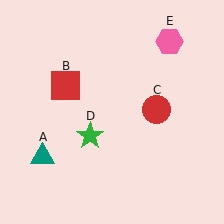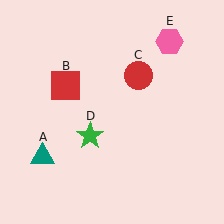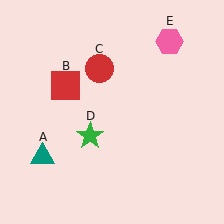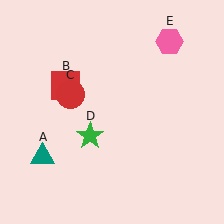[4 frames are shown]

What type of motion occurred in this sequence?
The red circle (object C) rotated counterclockwise around the center of the scene.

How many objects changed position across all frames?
1 object changed position: red circle (object C).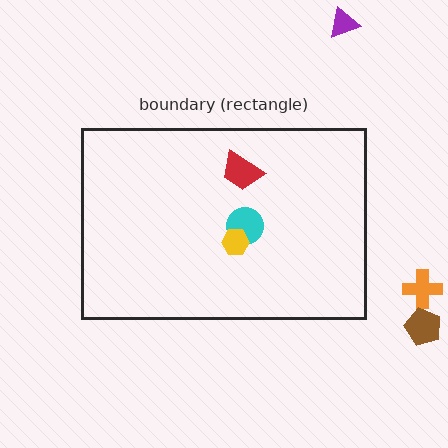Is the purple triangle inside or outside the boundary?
Outside.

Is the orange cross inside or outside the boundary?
Outside.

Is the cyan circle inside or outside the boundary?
Inside.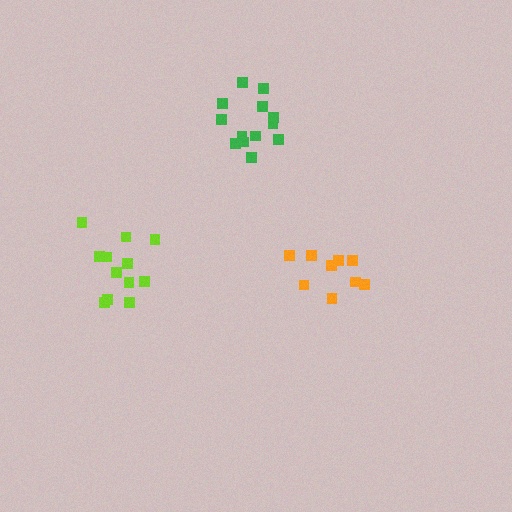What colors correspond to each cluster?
The clusters are colored: orange, lime, green.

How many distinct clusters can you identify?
There are 3 distinct clusters.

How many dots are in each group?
Group 1: 9 dots, Group 2: 12 dots, Group 3: 13 dots (34 total).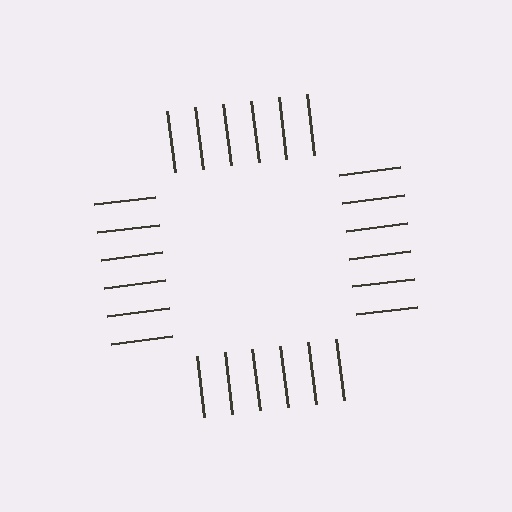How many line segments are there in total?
24 — 6 along each of the 4 edges.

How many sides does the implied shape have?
4 sides — the line-ends trace a square.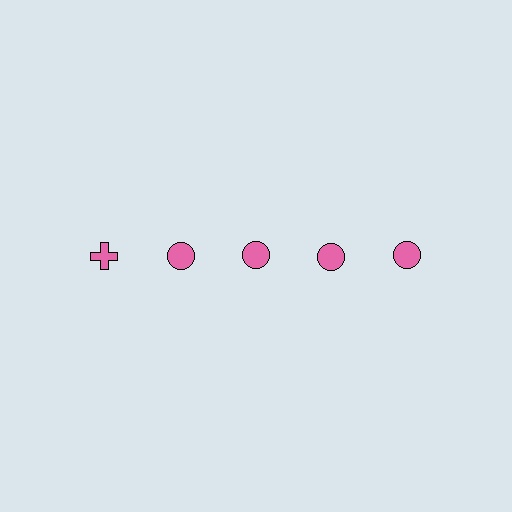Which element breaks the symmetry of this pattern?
The pink cross in the top row, leftmost column breaks the symmetry. All other shapes are pink circles.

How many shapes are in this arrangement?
There are 5 shapes arranged in a grid pattern.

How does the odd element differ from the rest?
It has a different shape: cross instead of circle.